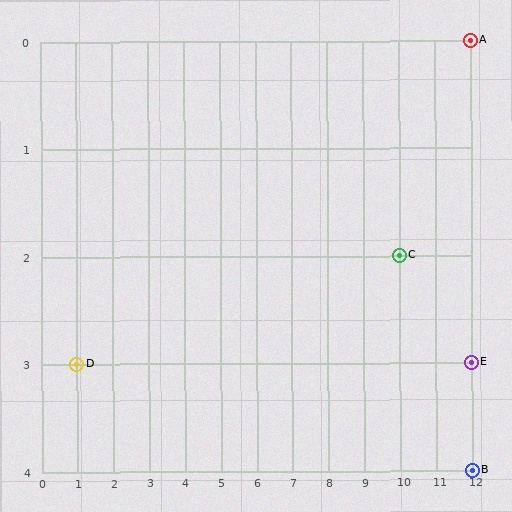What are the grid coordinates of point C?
Point C is at grid coordinates (10, 2).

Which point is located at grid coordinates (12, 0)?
Point A is at (12, 0).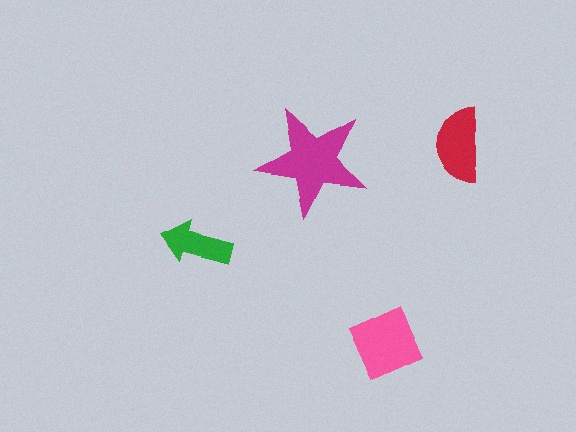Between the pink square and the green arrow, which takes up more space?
The pink square.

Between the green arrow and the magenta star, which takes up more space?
The magenta star.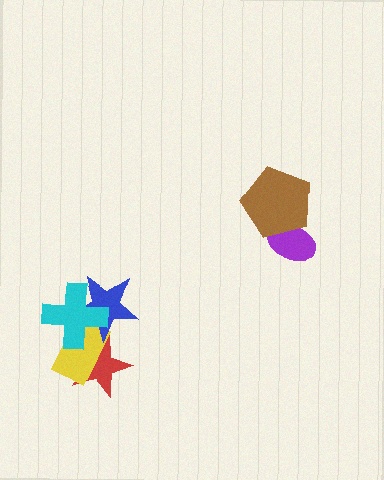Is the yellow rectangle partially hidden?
Yes, it is partially covered by another shape.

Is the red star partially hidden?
Yes, it is partially covered by another shape.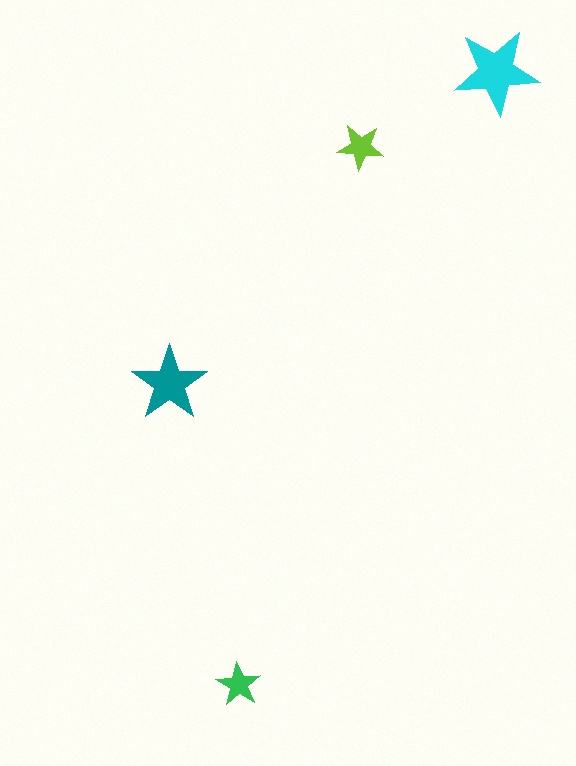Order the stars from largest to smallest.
the cyan one, the teal one, the lime one, the green one.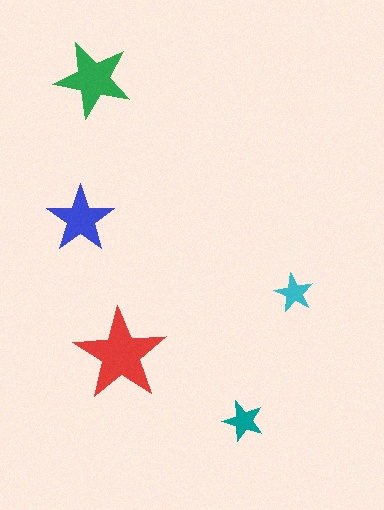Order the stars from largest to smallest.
the red one, the green one, the blue one, the teal one, the cyan one.